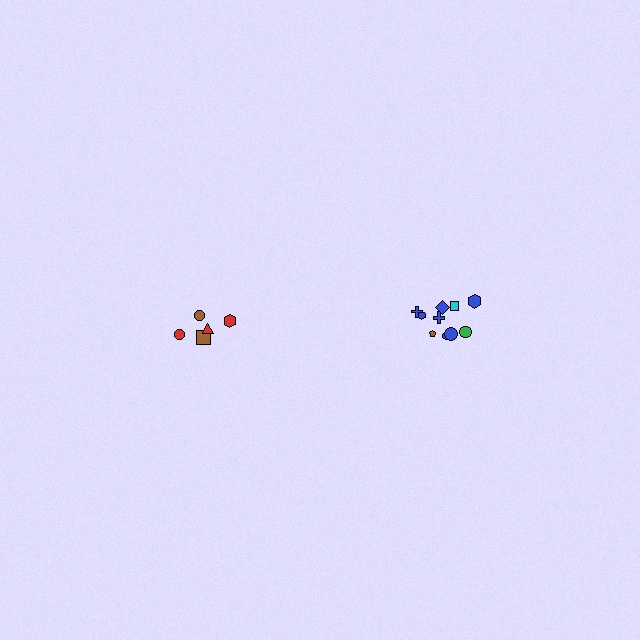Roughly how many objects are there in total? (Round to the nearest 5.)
Roughly 15 objects in total.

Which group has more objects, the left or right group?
The right group.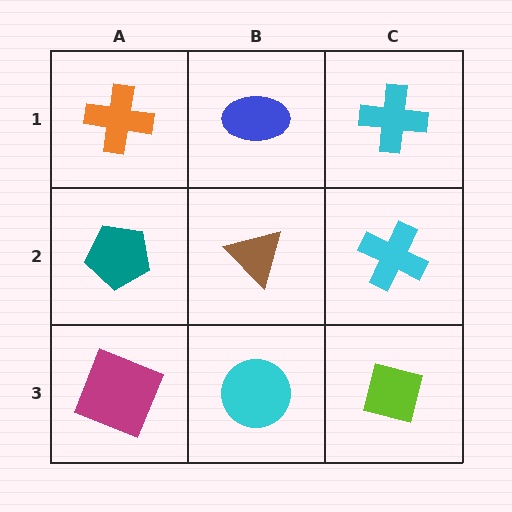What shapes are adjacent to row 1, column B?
A brown triangle (row 2, column B), an orange cross (row 1, column A), a cyan cross (row 1, column C).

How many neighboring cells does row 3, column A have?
2.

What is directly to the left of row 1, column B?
An orange cross.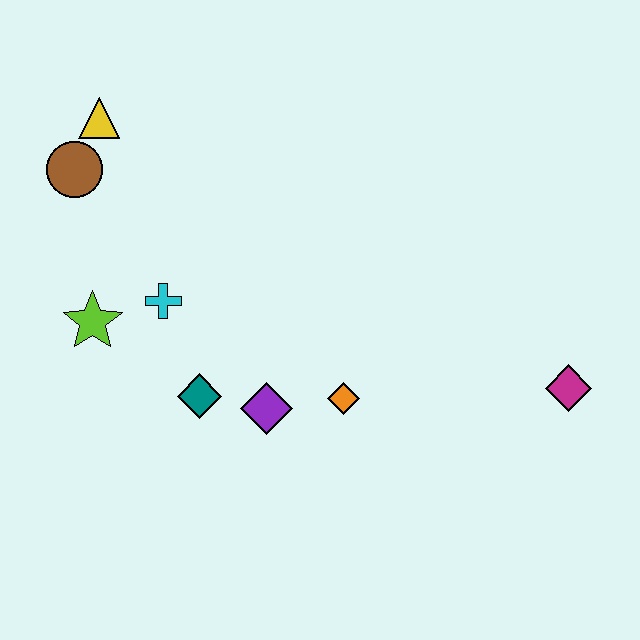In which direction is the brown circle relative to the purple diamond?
The brown circle is above the purple diamond.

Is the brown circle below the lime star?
No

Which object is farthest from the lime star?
The magenta diamond is farthest from the lime star.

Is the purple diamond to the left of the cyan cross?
No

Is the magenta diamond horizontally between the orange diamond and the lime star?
No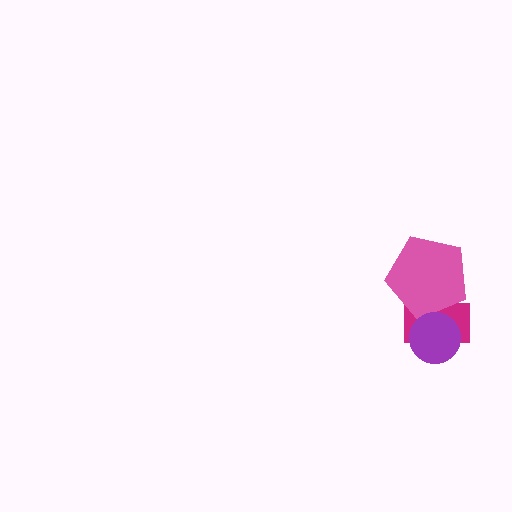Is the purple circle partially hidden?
No, no other shape covers it.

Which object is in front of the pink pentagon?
The purple circle is in front of the pink pentagon.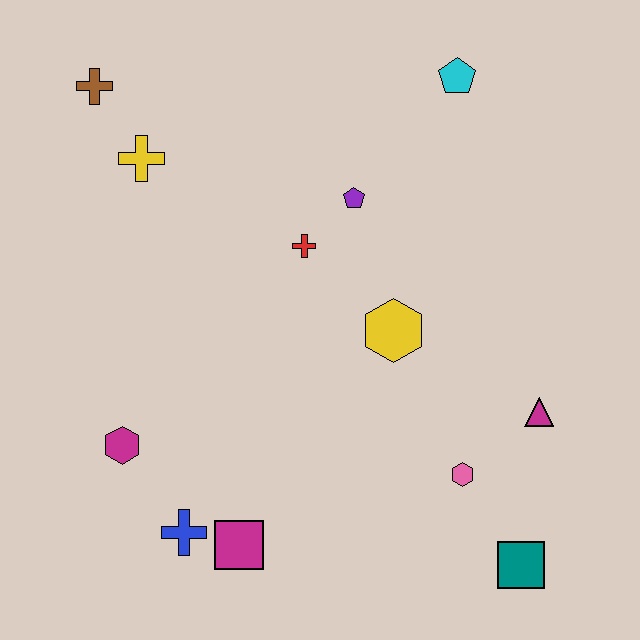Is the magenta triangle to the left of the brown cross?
No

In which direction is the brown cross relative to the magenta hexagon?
The brown cross is above the magenta hexagon.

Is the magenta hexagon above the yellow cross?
No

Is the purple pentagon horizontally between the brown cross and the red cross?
No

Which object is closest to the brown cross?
The yellow cross is closest to the brown cross.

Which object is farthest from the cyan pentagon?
The blue cross is farthest from the cyan pentagon.